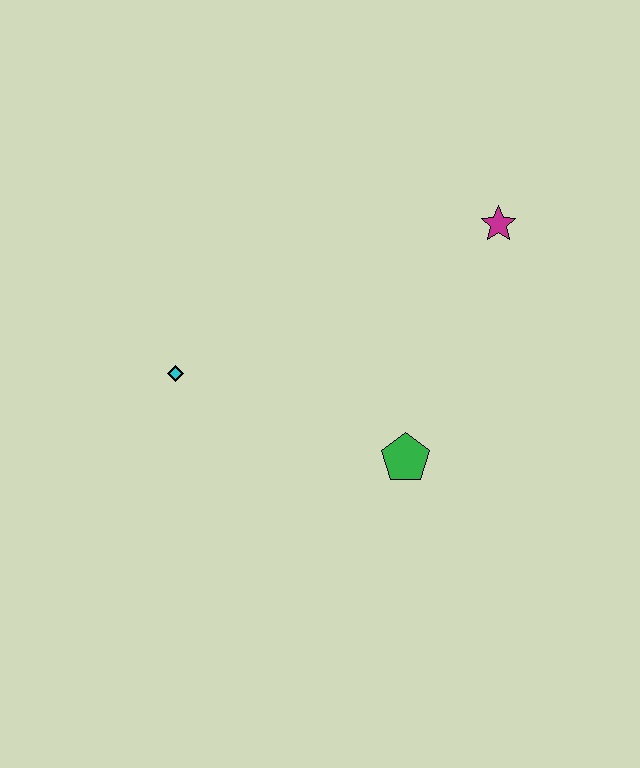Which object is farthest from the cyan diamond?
The magenta star is farthest from the cyan diamond.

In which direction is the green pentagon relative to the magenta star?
The green pentagon is below the magenta star.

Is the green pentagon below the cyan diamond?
Yes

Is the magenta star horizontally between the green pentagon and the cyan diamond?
No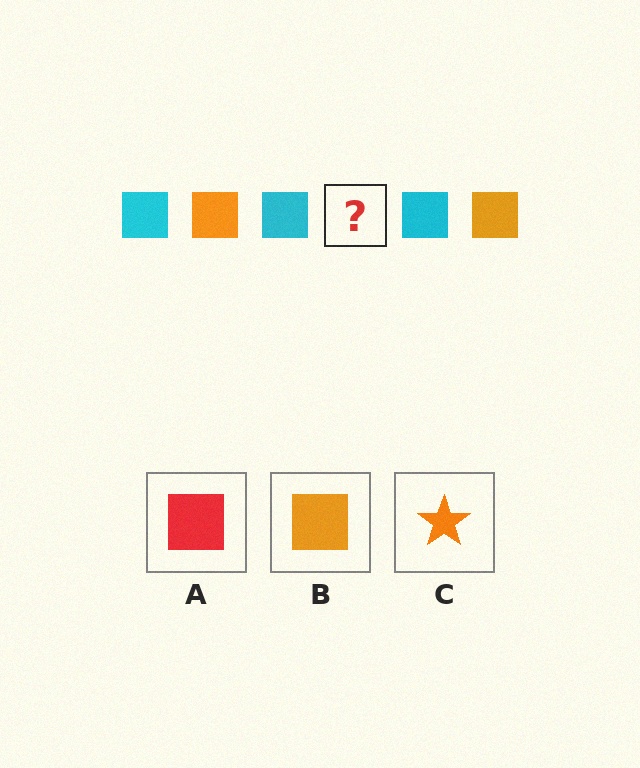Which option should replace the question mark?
Option B.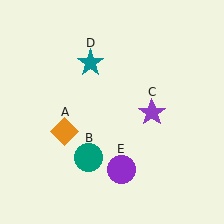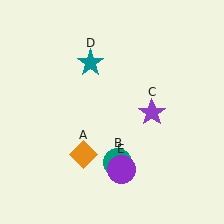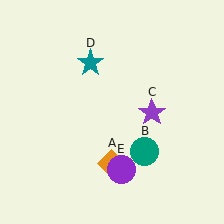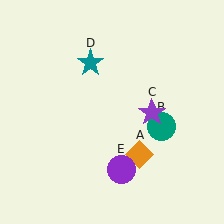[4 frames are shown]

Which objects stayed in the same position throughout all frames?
Purple star (object C) and teal star (object D) and purple circle (object E) remained stationary.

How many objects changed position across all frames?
2 objects changed position: orange diamond (object A), teal circle (object B).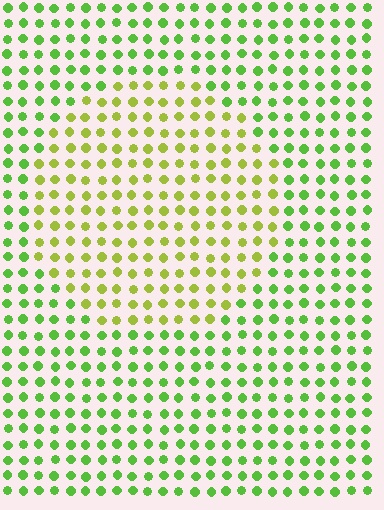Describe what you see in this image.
The image is filled with small lime elements in a uniform arrangement. A circle-shaped region is visible where the elements are tinted to a slightly different hue, forming a subtle color boundary.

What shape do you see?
I see a circle.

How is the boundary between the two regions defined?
The boundary is defined purely by a slight shift in hue (about 32 degrees). Spacing, size, and orientation are identical on both sides.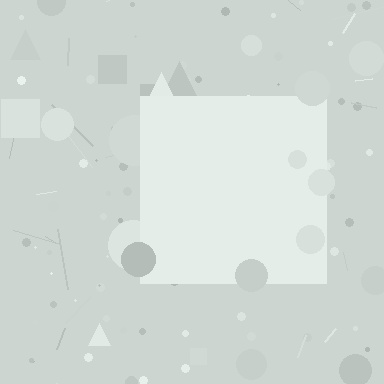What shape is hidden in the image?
A square is hidden in the image.